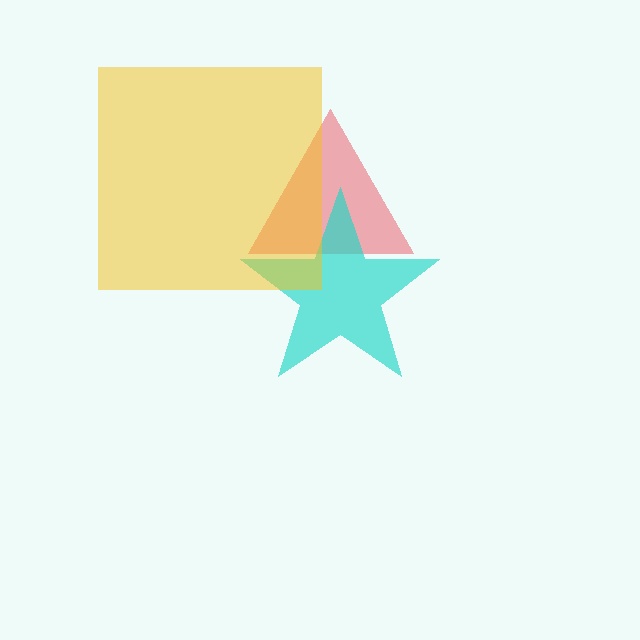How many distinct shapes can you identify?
There are 3 distinct shapes: a red triangle, a cyan star, a yellow square.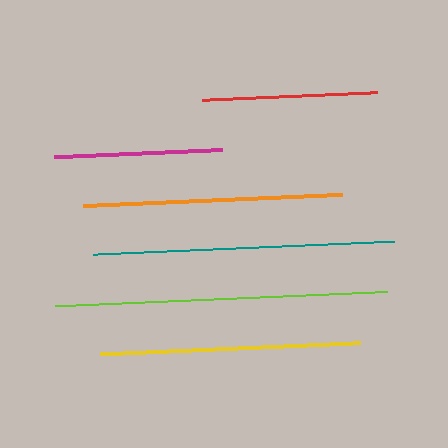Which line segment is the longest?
The lime line is the longest at approximately 332 pixels.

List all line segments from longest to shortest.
From longest to shortest: lime, teal, yellow, orange, red, magenta.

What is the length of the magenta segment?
The magenta segment is approximately 168 pixels long.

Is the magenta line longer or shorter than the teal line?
The teal line is longer than the magenta line.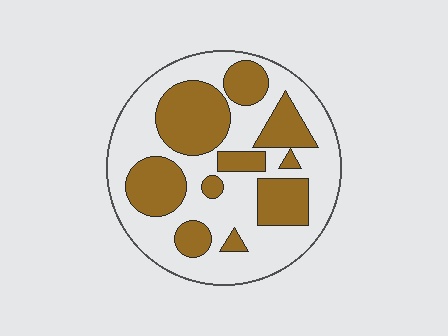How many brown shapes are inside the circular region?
10.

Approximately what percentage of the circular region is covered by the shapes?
Approximately 40%.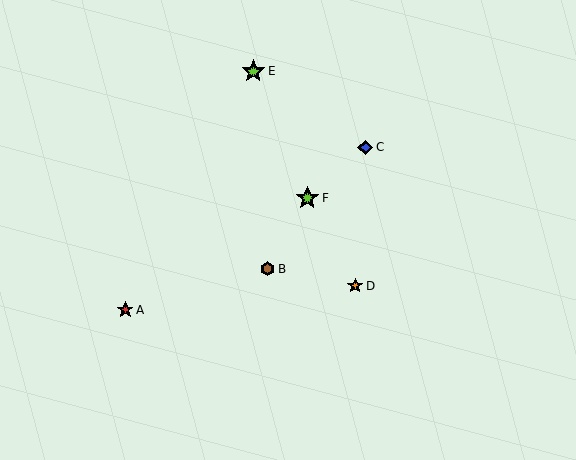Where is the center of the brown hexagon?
The center of the brown hexagon is at (268, 269).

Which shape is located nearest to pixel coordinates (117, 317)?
The red star (labeled A) at (125, 310) is nearest to that location.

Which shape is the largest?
The lime star (labeled E) is the largest.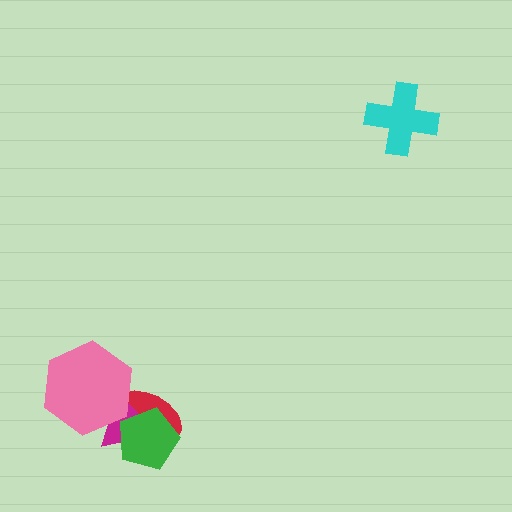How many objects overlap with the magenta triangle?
3 objects overlap with the magenta triangle.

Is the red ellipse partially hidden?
Yes, it is partially covered by another shape.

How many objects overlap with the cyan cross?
0 objects overlap with the cyan cross.